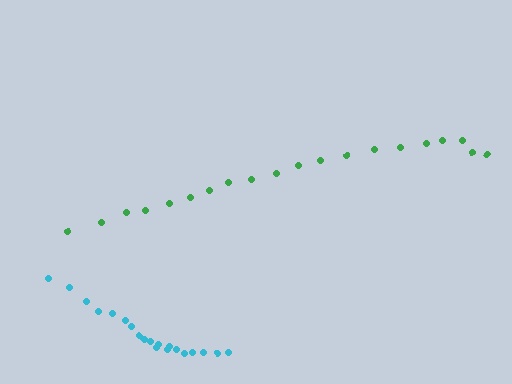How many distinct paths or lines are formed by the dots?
There are 2 distinct paths.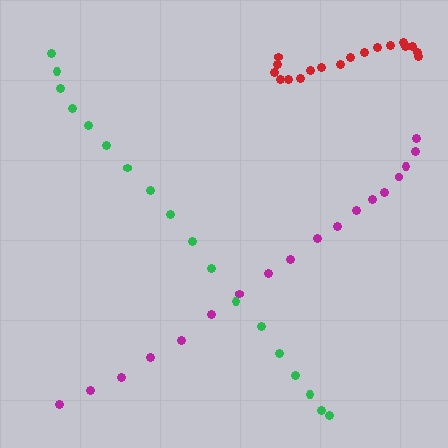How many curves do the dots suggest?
There are 3 distinct paths.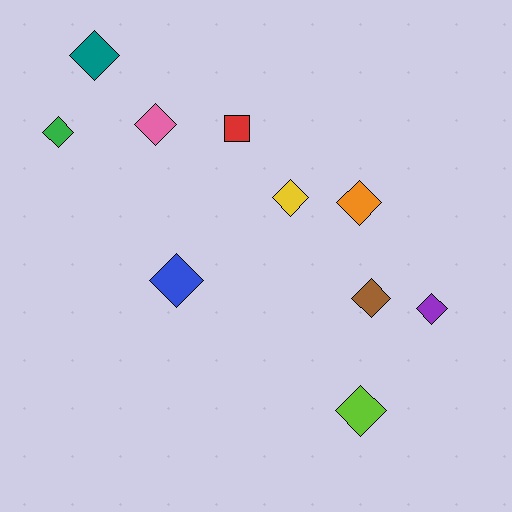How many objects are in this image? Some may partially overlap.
There are 10 objects.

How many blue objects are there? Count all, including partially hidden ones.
There is 1 blue object.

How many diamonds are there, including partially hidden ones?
There are 9 diamonds.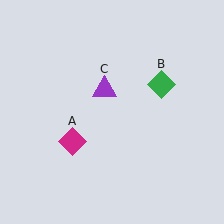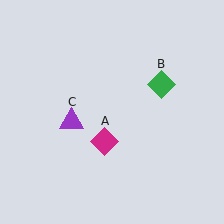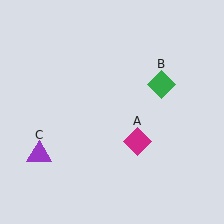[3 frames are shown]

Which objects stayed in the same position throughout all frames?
Green diamond (object B) remained stationary.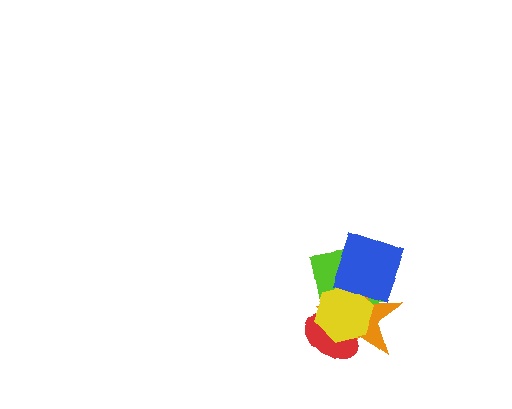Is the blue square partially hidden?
No, no other shape covers it.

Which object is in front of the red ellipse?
The yellow hexagon is in front of the red ellipse.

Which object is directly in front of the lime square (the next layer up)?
The orange star is directly in front of the lime square.